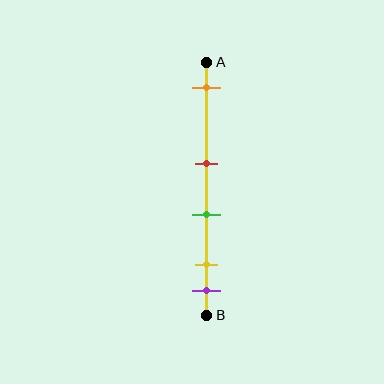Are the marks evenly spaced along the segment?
No, the marks are not evenly spaced.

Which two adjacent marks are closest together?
The yellow and purple marks are the closest adjacent pair.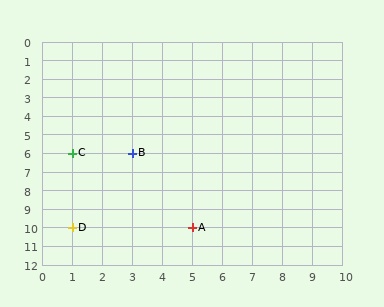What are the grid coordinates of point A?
Point A is at grid coordinates (5, 10).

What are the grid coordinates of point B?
Point B is at grid coordinates (3, 6).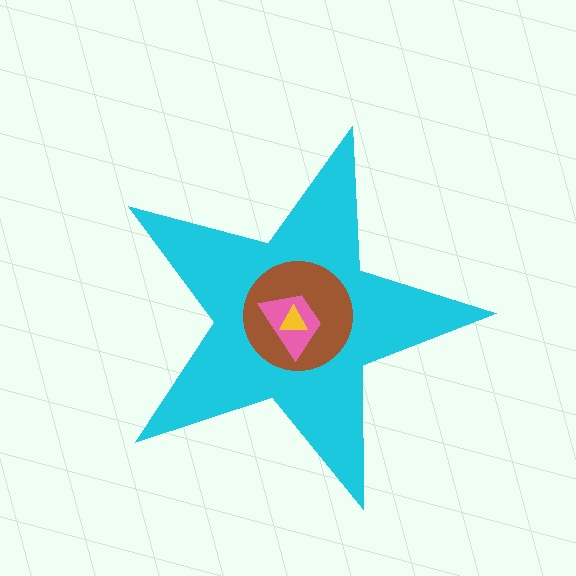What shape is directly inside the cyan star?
The brown circle.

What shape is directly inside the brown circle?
The pink trapezoid.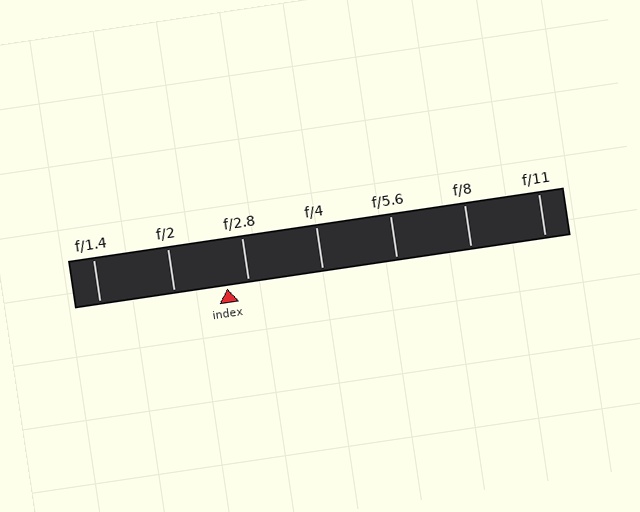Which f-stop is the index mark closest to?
The index mark is closest to f/2.8.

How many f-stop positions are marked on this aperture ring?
There are 7 f-stop positions marked.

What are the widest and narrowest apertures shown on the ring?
The widest aperture shown is f/1.4 and the narrowest is f/11.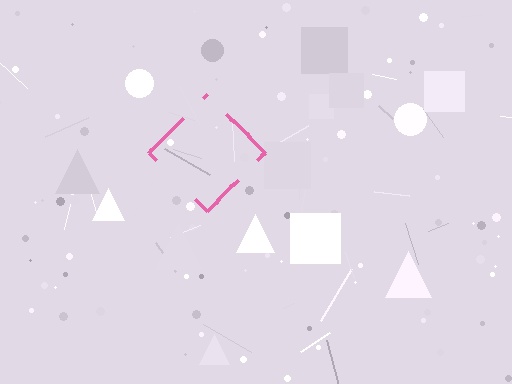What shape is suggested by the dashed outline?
The dashed outline suggests a diamond.